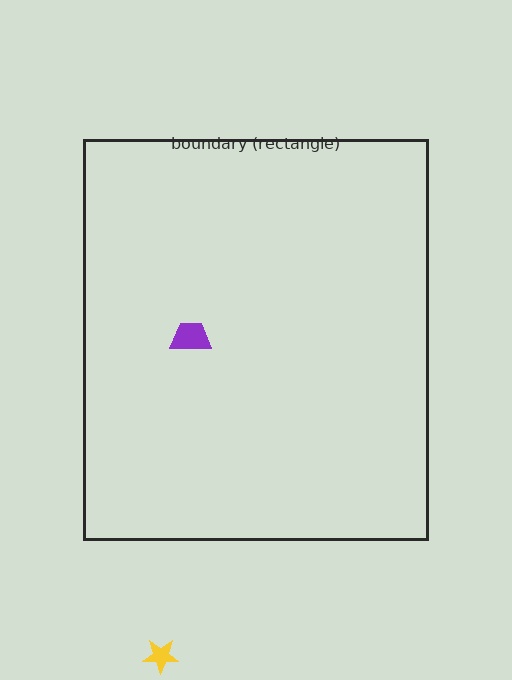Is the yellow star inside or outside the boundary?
Outside.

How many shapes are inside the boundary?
1 inside, 1 outside.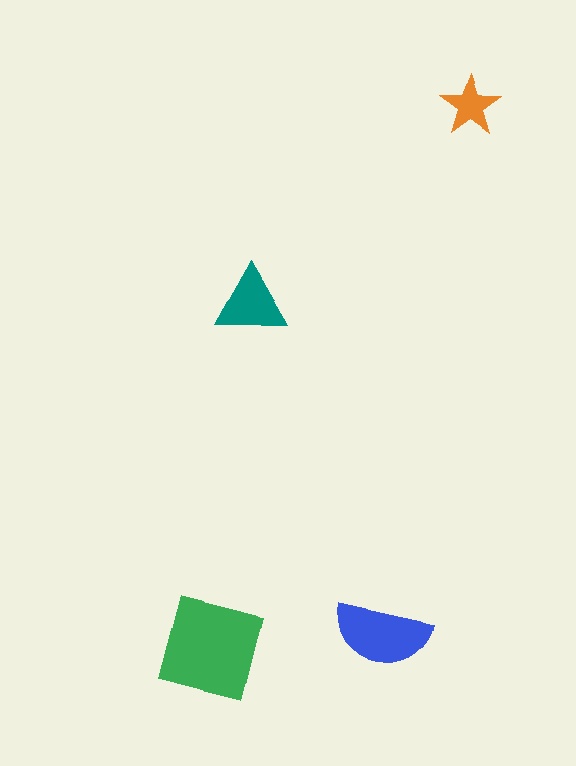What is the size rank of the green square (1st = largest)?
1st.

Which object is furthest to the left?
The green square is leftmost.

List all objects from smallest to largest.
The orange star, the teal triangle, the blue semicircle, the green square.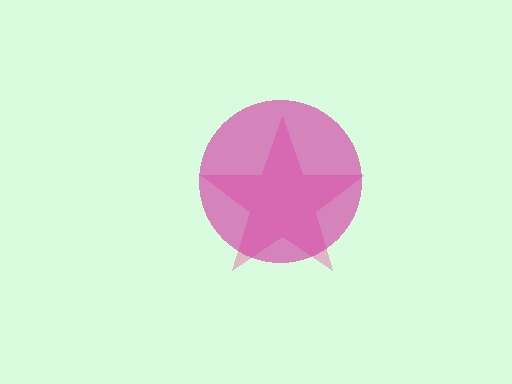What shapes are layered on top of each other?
The layered shapes are: a pink star, a magenta circle.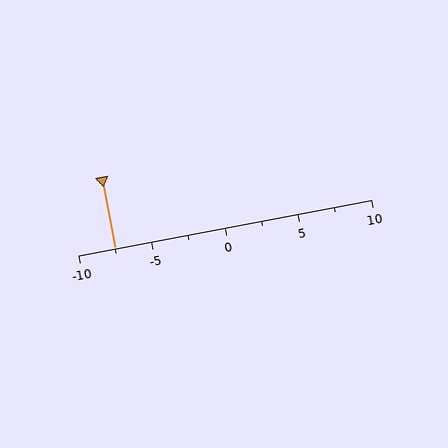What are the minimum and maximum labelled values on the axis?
The axis runs from -10 to 10.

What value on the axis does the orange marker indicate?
The marker indicates approximately -7.5.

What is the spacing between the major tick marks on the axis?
The major ticks are spaced 5 apart.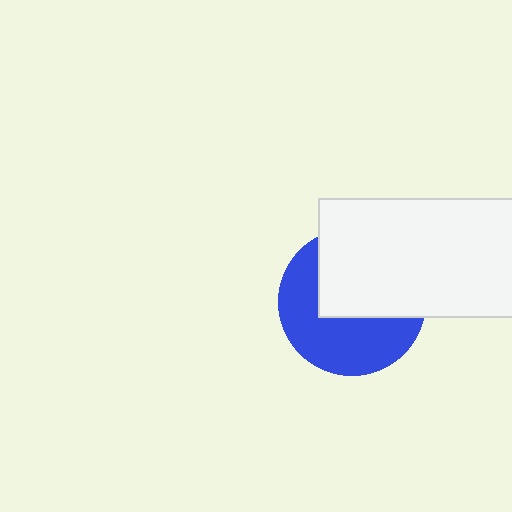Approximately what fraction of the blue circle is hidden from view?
Roughly 49% of the blue circle is hidden behind the white rectangle.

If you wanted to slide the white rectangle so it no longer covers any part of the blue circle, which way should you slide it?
Slide it up — that is the most direct way to separate the two shapes.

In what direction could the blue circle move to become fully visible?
The blue circle could move down. That would shift it out from behind the white rectangle entirely.